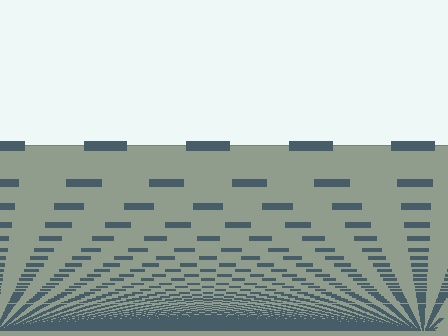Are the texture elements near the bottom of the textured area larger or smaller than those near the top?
Smaller. The gradient is inverted — elements near the bottom are smaller and denser.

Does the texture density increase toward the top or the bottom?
Density increases toward the bottom.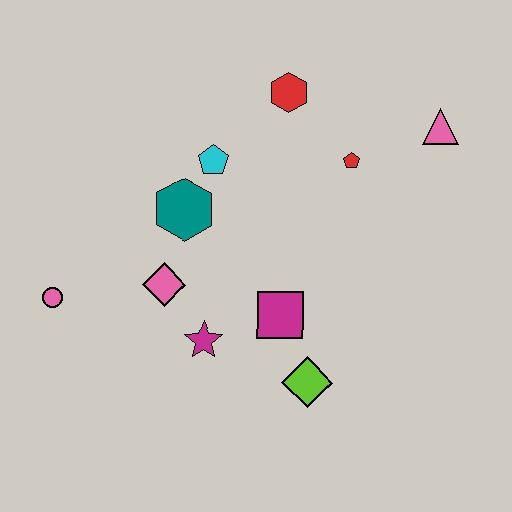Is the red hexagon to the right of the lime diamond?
No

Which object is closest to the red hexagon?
The red pentagon is closest to the red hexagon.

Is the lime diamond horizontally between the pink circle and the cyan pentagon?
No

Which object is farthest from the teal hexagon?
The pink triangle is farthest from the teal hexagon.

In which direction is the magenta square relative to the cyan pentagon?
The magenta square is below the cyan pentagon.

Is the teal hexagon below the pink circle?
No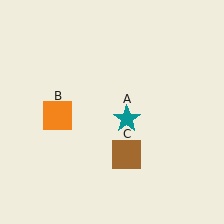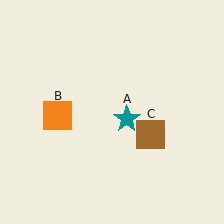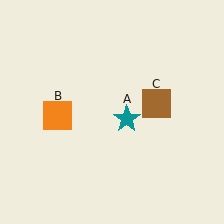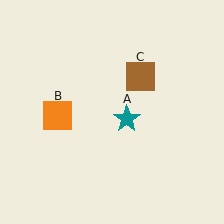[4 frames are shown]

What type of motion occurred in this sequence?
The brown square (object C) rotated counterclockwise around the center of the scene.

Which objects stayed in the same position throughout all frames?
Teal star (object A) and orange square (object B) remained stationary.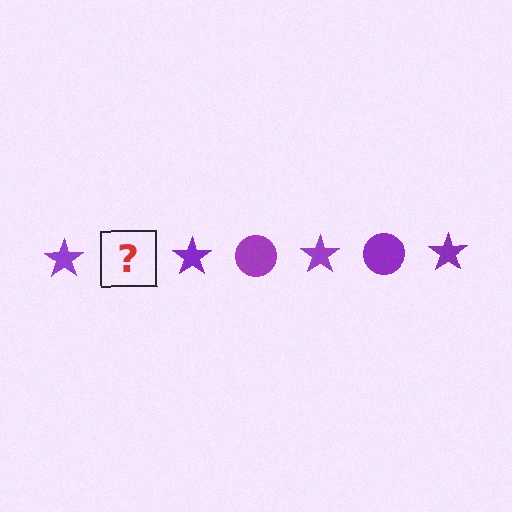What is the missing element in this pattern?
The missing element is a purple circle.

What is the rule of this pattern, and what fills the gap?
The rule is that the pattern cycles through star, circle shapes in purple. The gap should be filled with a purple circle.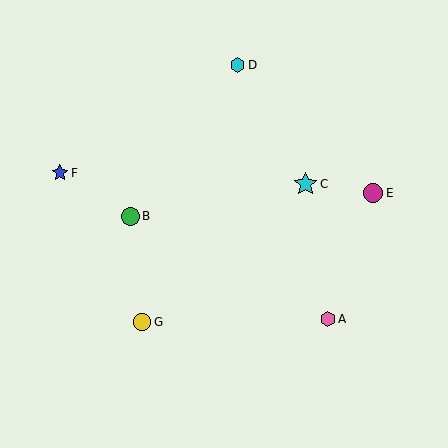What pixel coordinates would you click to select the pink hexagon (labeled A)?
Click at (328, 319) to select the pink hexagon A.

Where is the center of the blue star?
The center of the blue star is at (60, 173).